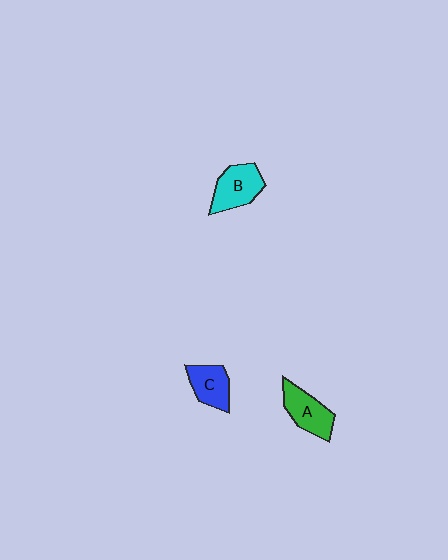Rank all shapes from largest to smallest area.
From largest to smallest: B (cyan), A (green), C (blue).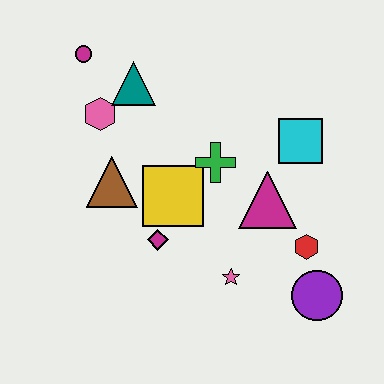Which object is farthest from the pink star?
The magenta circle is farthest from the pink star.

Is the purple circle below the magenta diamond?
Yes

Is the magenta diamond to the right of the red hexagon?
No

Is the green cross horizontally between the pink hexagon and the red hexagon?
Yes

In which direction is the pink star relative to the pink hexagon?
The pink star is below the pink hexagon.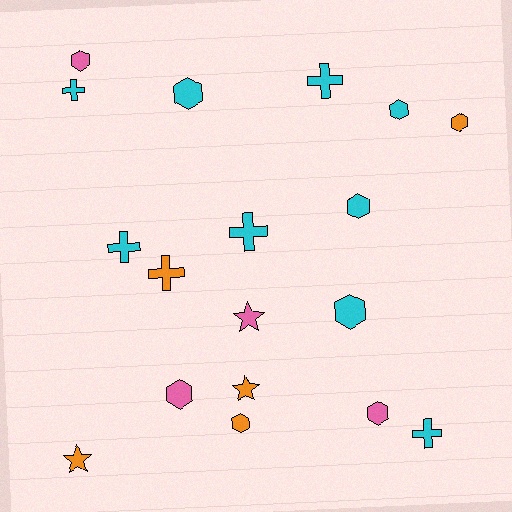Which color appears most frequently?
Cyan, with 9 objects.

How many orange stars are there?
There are 2 orange stars.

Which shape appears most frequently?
Hexagon, with 9 objects.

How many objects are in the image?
There are 18 objects.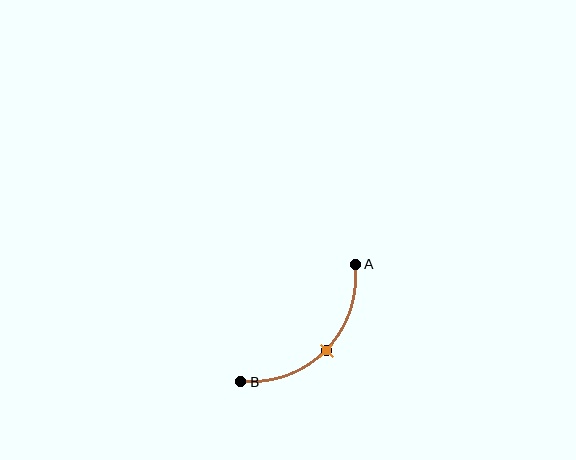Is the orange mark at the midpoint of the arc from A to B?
Yes. The orange mark lies on the arc at equal arc-length from both A and B — it is the arc midpoint.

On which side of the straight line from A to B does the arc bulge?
The arc bulges below and to the right of the straight line connecting A and B.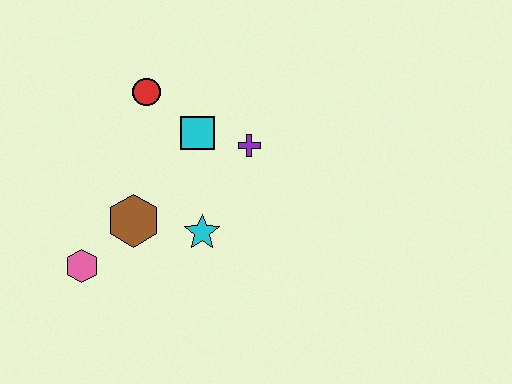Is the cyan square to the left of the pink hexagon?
No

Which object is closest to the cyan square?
The purple cross is closest to the cyan square.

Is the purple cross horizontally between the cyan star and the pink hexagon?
No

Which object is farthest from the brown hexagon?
The purple cross is farthest from the brown hexagon.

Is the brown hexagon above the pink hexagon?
Yes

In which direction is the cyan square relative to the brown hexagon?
The cyan square is above the brown hexagon.